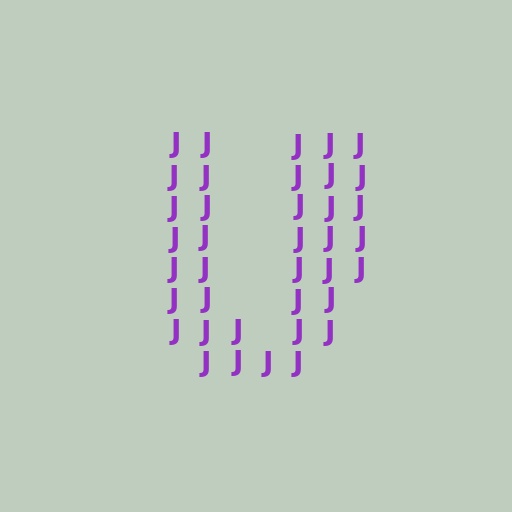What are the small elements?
The small elements are letter J's.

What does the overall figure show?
The overall figure shows the letter U.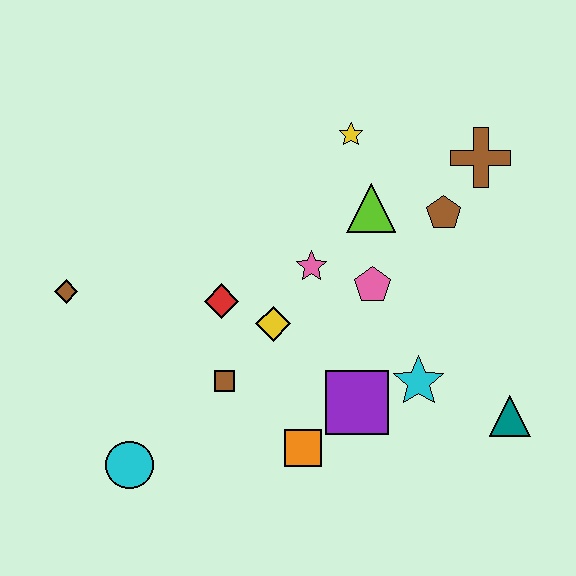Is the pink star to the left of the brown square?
No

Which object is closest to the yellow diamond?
The red diamond is closest to the yellow diamond.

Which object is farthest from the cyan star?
The brown diamond is farthest from the cyan star.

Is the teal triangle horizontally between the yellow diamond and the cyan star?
No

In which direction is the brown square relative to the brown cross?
The brown square is to the left of the brown cross.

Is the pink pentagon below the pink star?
Yes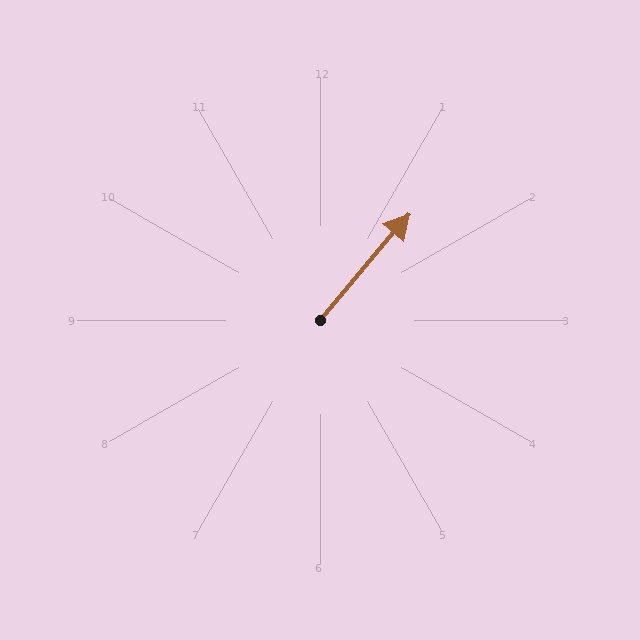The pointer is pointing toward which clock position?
Roughly 1 o'clock.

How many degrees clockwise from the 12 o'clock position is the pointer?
Approximately 40 degrees.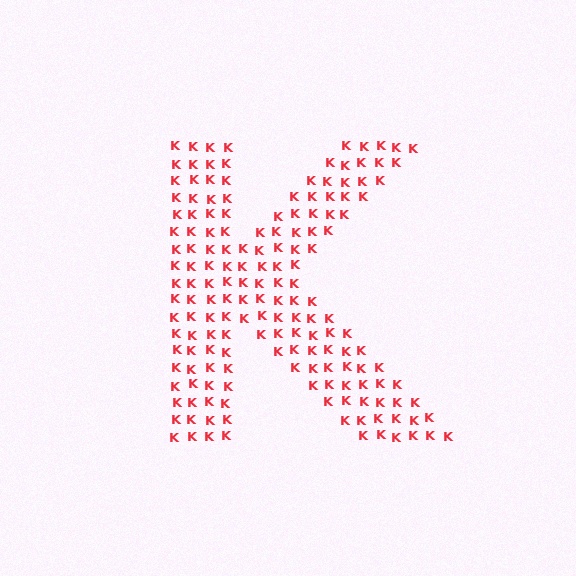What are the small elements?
The small elements are letter K's.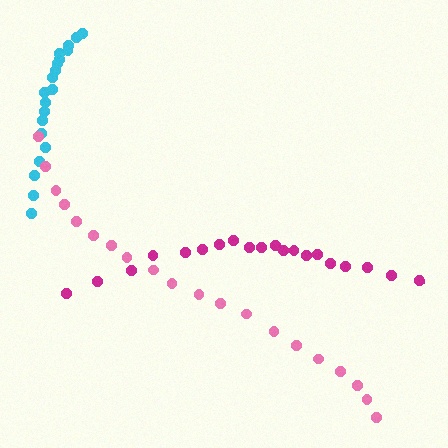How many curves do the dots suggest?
There are 3 distinct paths.